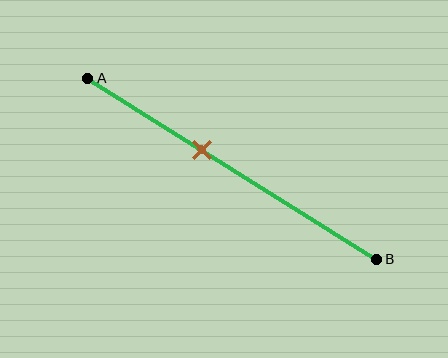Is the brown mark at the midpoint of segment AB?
No, the mark is at about 40% from A, not at the 50% midpoint.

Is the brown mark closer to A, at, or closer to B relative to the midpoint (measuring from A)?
The brown mark is closer to point A than the midpoint of segment AB.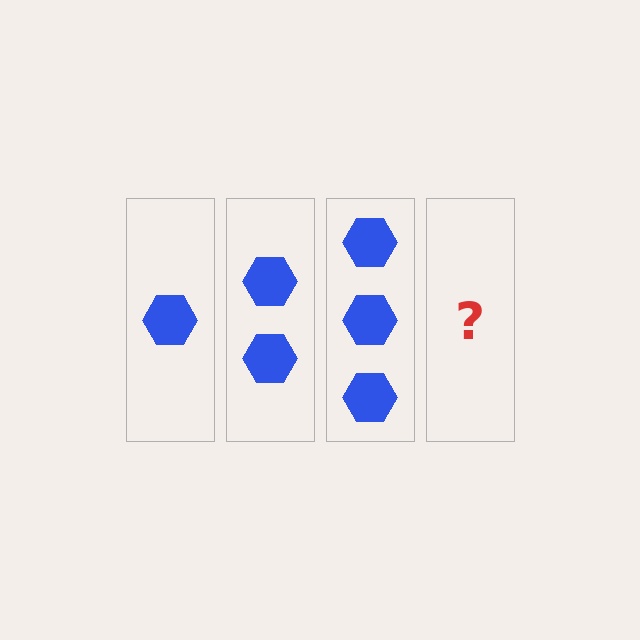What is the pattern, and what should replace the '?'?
The pattern is that each step adds one more hexagon. The '?' should be 4 hexagons.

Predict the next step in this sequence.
The next step is 4 hexagons.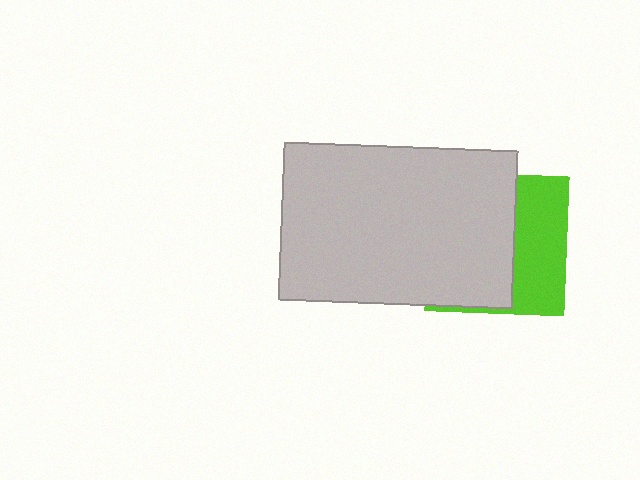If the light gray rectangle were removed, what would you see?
You would see the complete lime square.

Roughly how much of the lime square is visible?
A small part of it is visible (roughly 40%).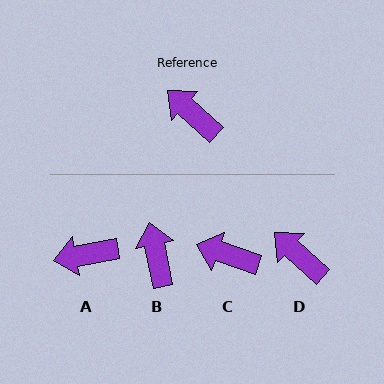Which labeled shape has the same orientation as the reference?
D.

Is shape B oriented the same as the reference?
No, it is off by about 36 degrees.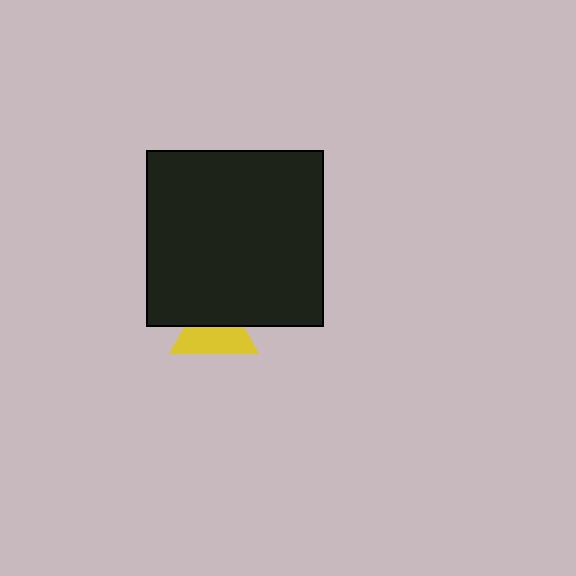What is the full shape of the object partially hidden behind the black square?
The partially hidden object is a yellow triangle.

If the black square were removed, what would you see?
You would see the complete yellow triangle.